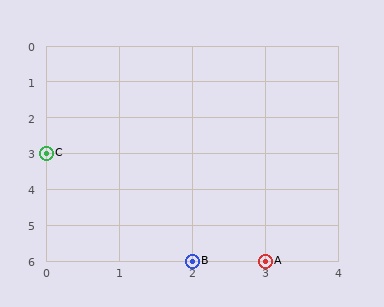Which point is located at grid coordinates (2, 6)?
Point B is at (2, 6).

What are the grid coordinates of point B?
Point B is at grid coordinates (2, 6).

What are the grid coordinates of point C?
Point C is at grid coordinates (0, 3).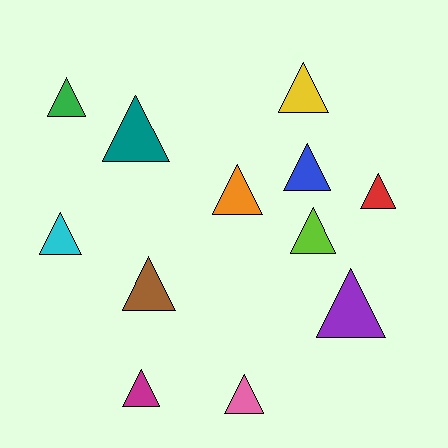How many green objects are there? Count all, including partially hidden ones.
There is 1 green object.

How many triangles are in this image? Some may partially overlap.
There are 12 triangles.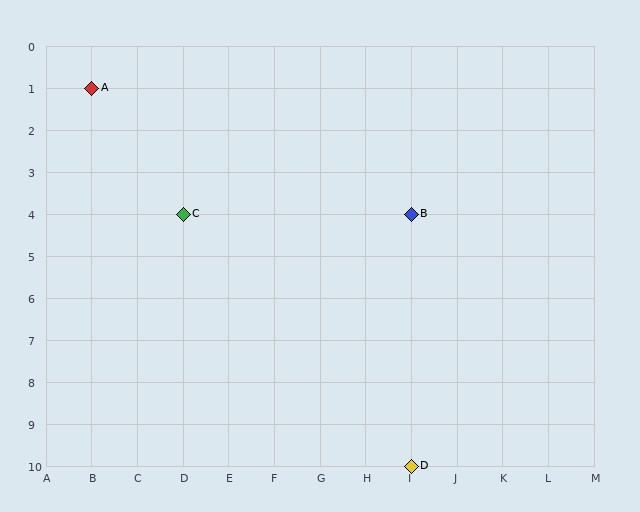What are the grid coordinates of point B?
Point B is at grid coordinates (I, 4).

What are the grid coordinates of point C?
Point C is at grid coordinates (D, 4).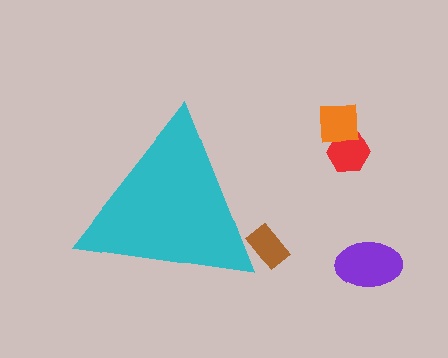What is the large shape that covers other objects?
A cyan triangle.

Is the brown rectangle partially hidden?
Yes, the brown rectangle is partially hidden behind the cyan triangle.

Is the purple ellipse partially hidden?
No, the purple ellipse is fully visible.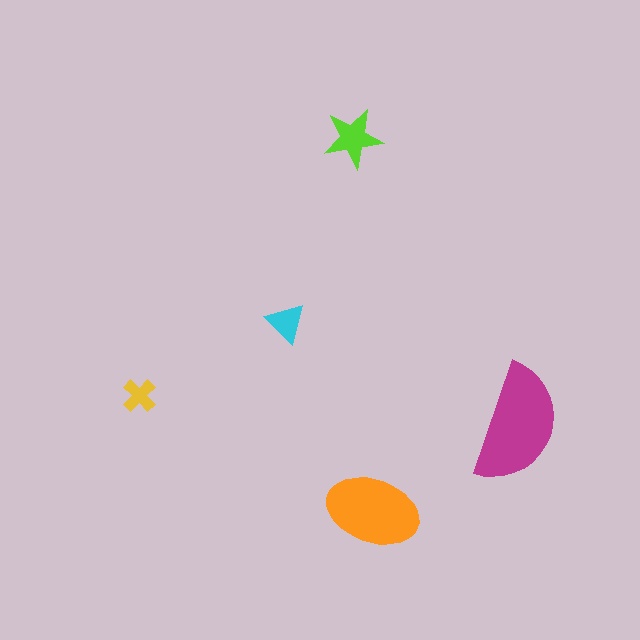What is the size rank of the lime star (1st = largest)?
3rd.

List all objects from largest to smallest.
The magenta semicircle, the orange ellipse, the lime star, the cyan triangle, the yellow cross.